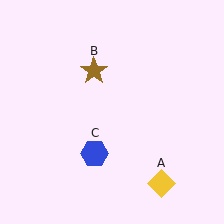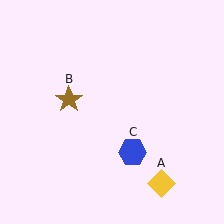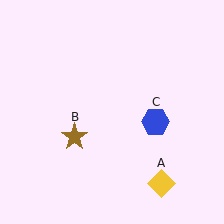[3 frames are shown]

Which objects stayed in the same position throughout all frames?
Yellow diamond (object A) remained stationary.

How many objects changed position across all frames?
2 objects changed position: brown star (object B), blue hexagon (object C).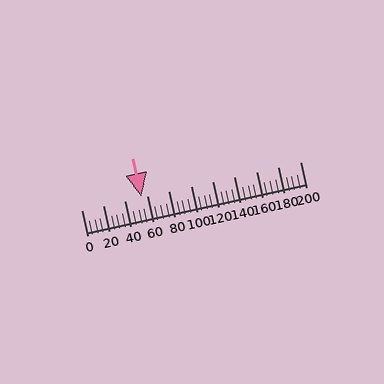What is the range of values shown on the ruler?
The ruler shows values from 0 to 200.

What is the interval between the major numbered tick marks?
The major tick marks are spaced 20 units apart.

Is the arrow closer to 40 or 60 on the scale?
The arrow is closer to 60.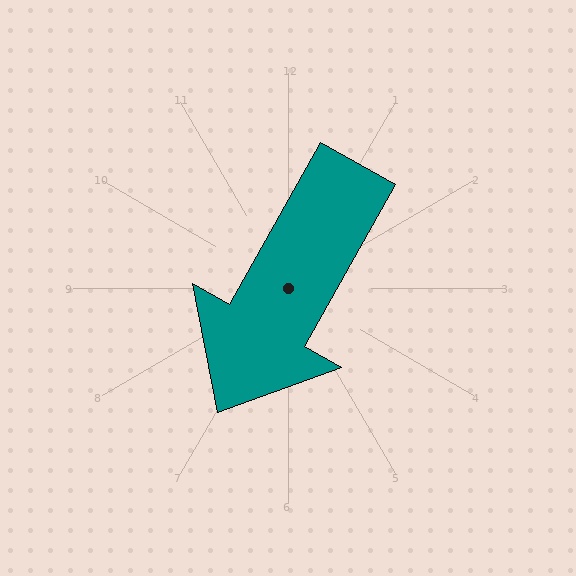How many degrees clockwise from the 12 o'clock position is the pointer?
Approximately 209 degrees.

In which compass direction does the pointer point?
Southwest.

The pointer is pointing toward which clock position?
Roughly 7 o'clock.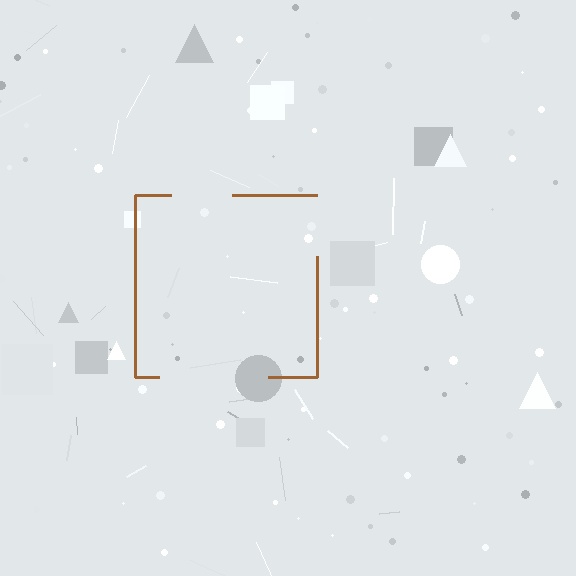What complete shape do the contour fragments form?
The contour fragments form a square.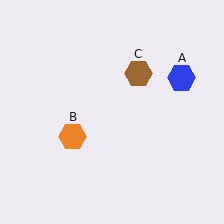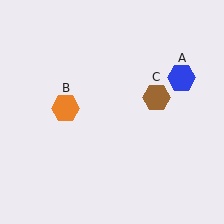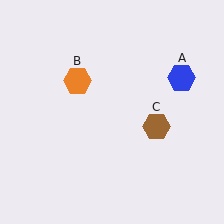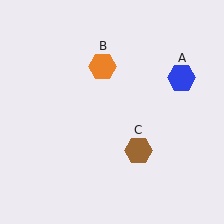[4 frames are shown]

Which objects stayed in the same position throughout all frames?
Blue hexagon (object A) remained stationary.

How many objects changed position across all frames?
2 objects changed position: orange hexagon (object B), brown hexagon (object C).